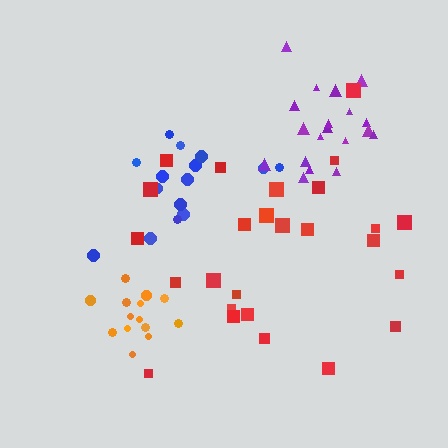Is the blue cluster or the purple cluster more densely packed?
Purple.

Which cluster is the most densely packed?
Purple.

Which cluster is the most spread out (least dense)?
Red.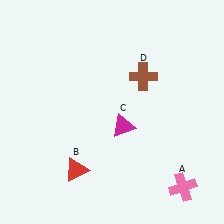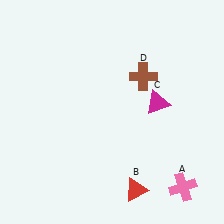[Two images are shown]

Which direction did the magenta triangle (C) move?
The magenta triangle (C) moved right.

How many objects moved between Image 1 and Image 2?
2 objects moved between the two images.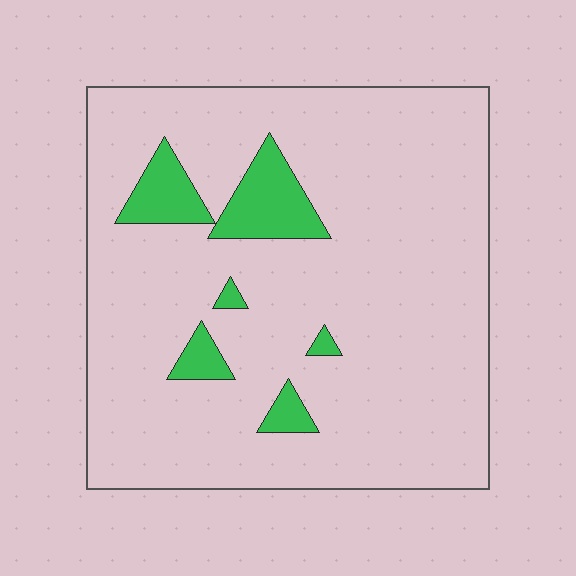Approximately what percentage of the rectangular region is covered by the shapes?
Approximately 10%.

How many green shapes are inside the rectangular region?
6.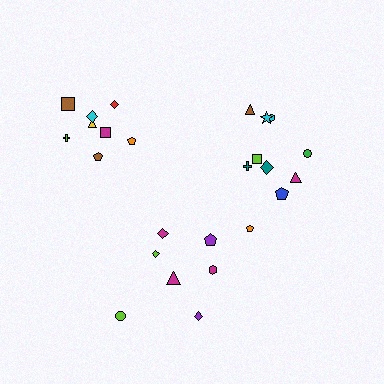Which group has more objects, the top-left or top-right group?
The top-right group.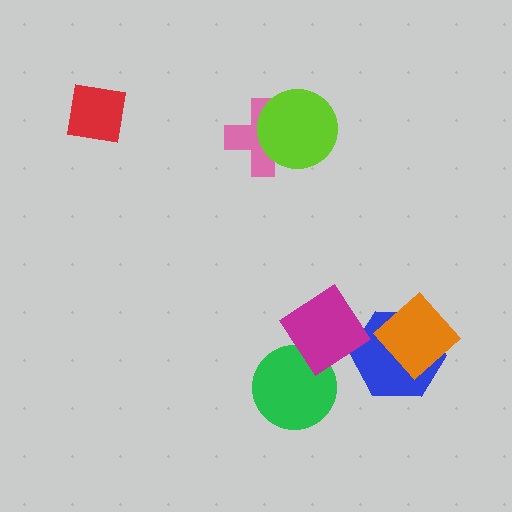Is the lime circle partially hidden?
No, no other shape covers it.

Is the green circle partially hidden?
Yes, it is partially covered by another shape.